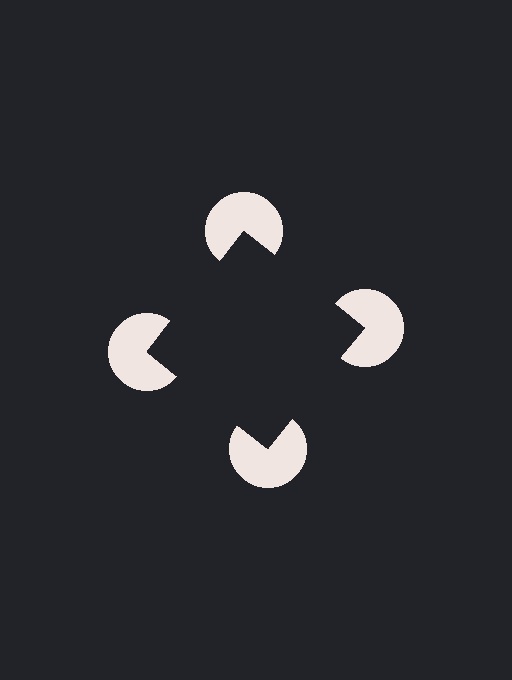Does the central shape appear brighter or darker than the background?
It typically appears slightly darker than the background, even though no actual brightness change is drawn.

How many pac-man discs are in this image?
There are 4 — one at each vertex of the illusory square.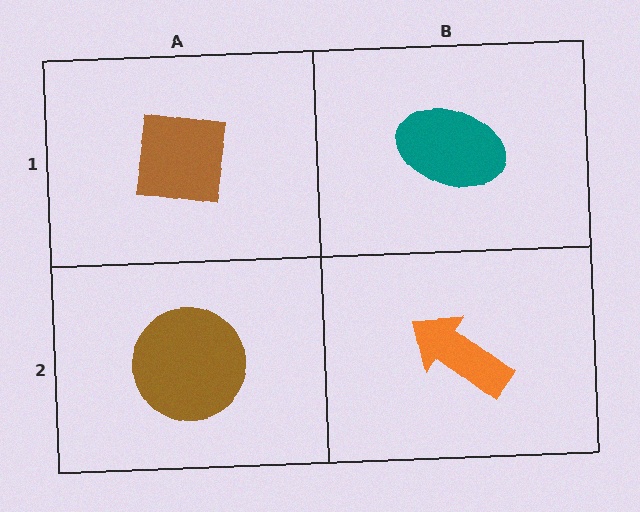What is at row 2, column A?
A brown circle.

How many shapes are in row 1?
2 shapes.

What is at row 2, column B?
An orange arrow.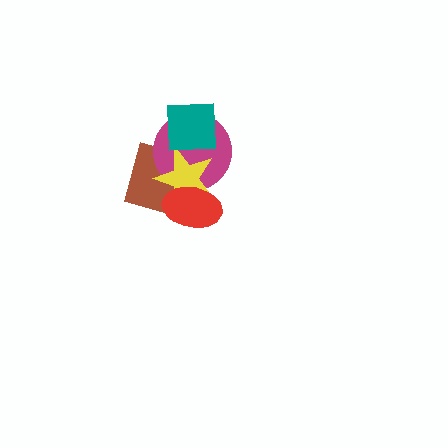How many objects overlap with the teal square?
2 objects overlap with the teal square.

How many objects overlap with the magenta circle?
4 objects overlap with the magenta circle.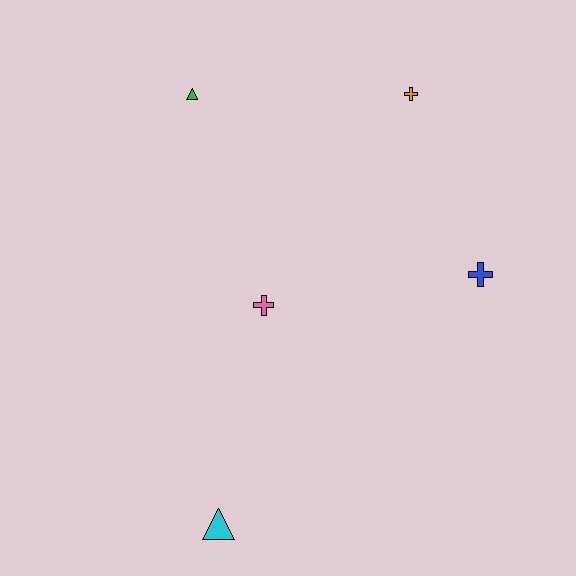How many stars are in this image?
There are no stars.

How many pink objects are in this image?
There is 1 pink object.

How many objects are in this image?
There are 5 objects.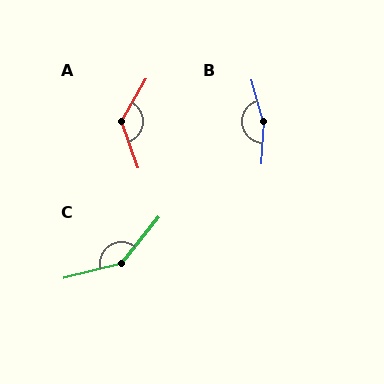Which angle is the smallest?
A, at approximately 130 degrees.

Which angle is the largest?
B, at approximately 162 degrees.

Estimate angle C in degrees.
Approximately 143 degrees.